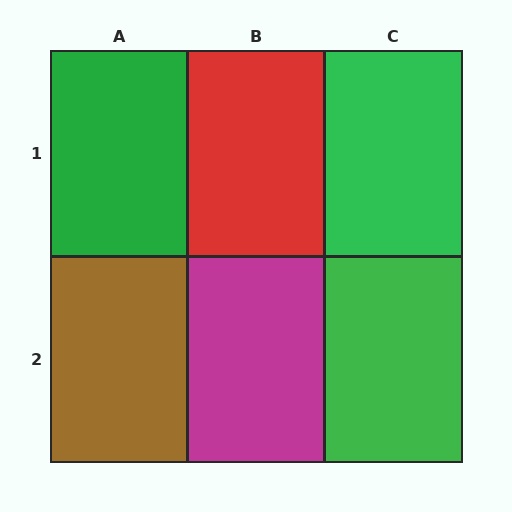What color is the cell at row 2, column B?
Magenta.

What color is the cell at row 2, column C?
Green.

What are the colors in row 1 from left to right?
Green, red, green.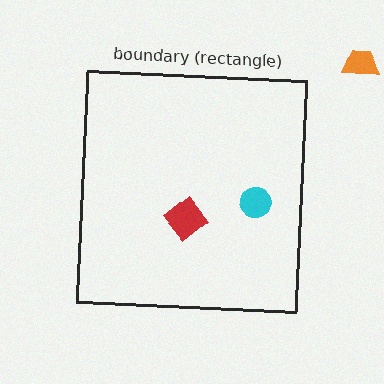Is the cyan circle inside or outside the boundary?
Inside.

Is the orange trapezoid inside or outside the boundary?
Outside.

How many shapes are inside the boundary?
2 inside, 1 outside.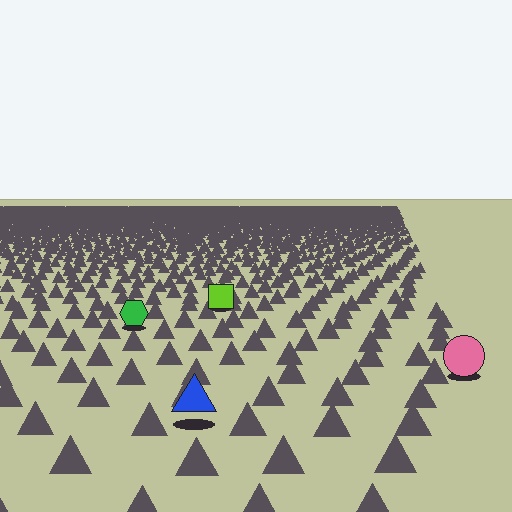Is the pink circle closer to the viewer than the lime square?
Yes. The pink circle is closer — you can tell from the texture gradient: the ground texture is coarser near it.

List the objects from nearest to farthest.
From nearest to farthest: the blue triangle, the pink circle, the green hexagon, the lime square.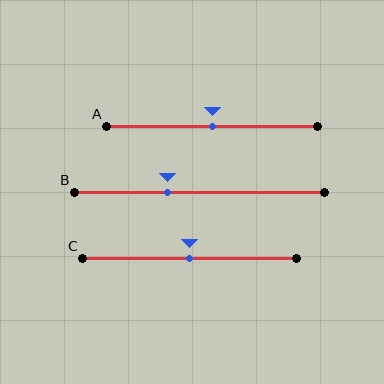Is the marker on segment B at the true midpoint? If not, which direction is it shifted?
No, the marker on segment B is shifted to the left by about 13% of the segment length.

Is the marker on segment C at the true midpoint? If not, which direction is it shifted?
Yes, the marker on segment C is at the true midpoint.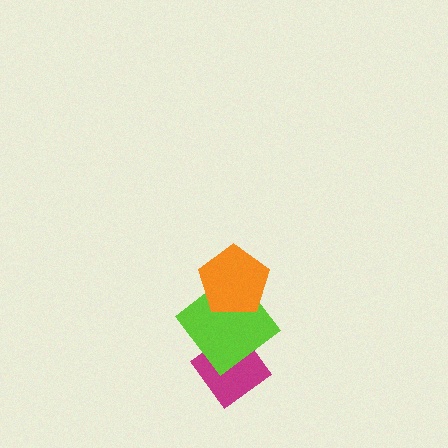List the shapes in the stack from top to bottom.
From top to bottom: the orange pentagon, the lime diamond, the magenta diamond.